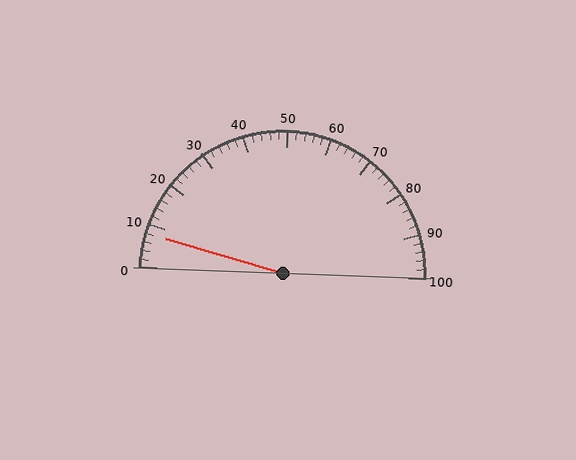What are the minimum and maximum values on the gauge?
The gauge ranges from 0 to 100.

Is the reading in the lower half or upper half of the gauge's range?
The reading is in the lower half of the range (0 to 100).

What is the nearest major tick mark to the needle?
The nearest major tick mark is 10.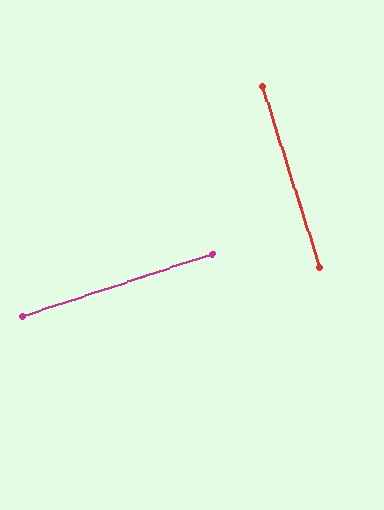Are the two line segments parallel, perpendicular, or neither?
Perpendicular — they meet at approximately 89°.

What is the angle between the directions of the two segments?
Approximately 89 degrees.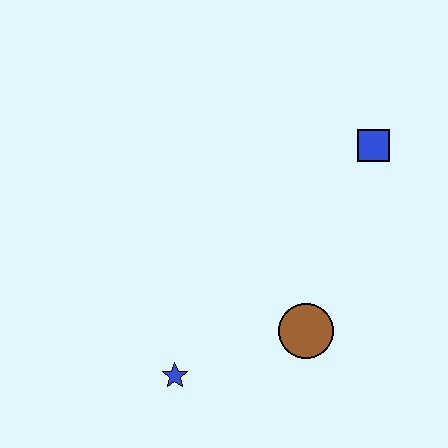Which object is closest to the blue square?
The brown circle is closest to the blue square.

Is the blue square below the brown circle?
No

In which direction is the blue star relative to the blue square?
The blue star is below the blue square.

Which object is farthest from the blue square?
The blue star is farthest from the blue square.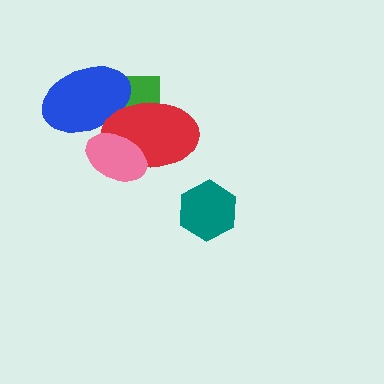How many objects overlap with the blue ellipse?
3 objects overlap with the blue ellipse.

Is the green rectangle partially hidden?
Yes, it is partially covered by another shape.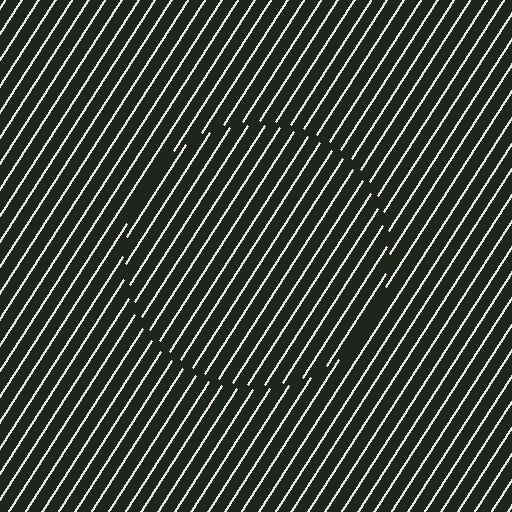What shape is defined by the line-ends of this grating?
An illusory circle. The interior of the shape contains the same grating, shifted by half a period — the contour is defined by the phase discontinuity where line-ends from the inner and outer gratings abut.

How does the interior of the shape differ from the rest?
The interior of the shape contains the same grating, shifted by half a period — the contour is defined by the phase discontinuity where line-ends from the inner and outer gratings abut.